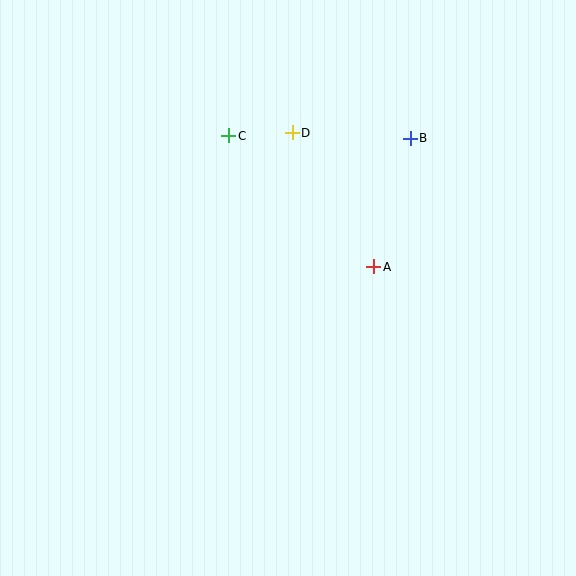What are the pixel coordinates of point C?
Point C is at (229, 136).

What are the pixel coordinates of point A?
Point A is at (374, 267).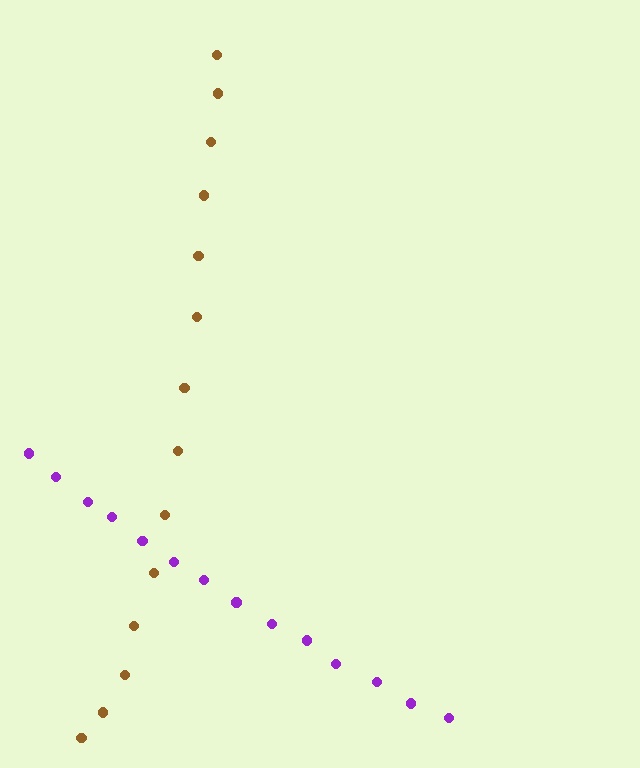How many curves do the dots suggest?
There are 2 distinct paths.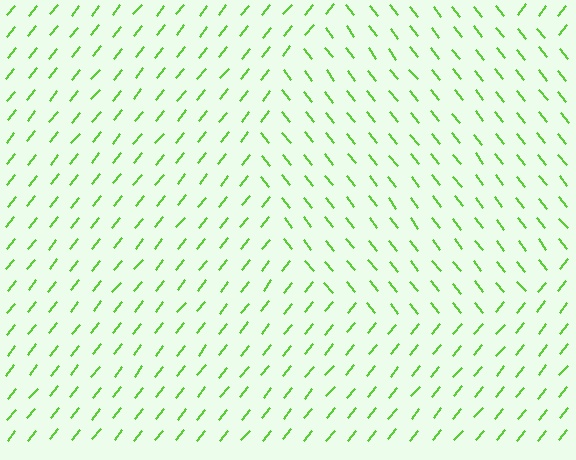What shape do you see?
I see a circle.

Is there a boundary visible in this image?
Yes, there is a texture boundary formed by a change in line orientation.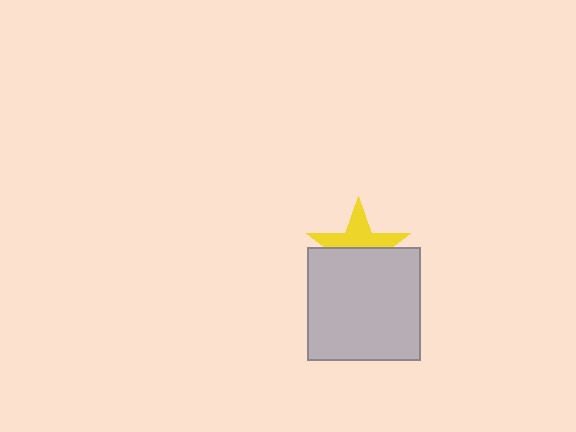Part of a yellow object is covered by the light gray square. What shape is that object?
It is a star.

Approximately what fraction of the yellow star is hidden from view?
Roughly 52% of the yellow star is hidden behind the light gray square.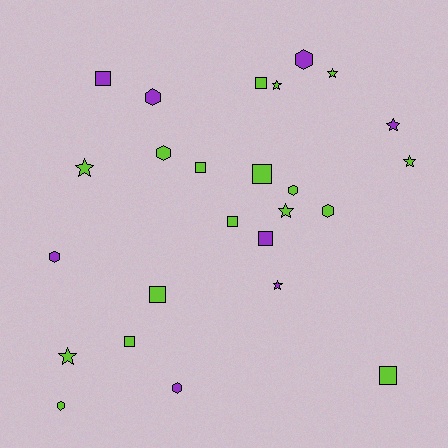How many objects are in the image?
There are 25 objects.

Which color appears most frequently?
Lime, with 17 objects.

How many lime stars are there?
There are 6 lime stars.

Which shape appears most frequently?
Square, with 9 objects.